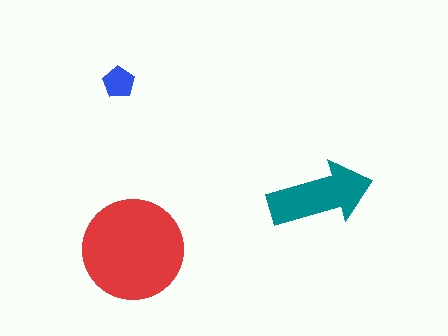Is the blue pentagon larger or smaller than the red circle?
Smaller.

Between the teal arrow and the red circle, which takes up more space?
The red circle.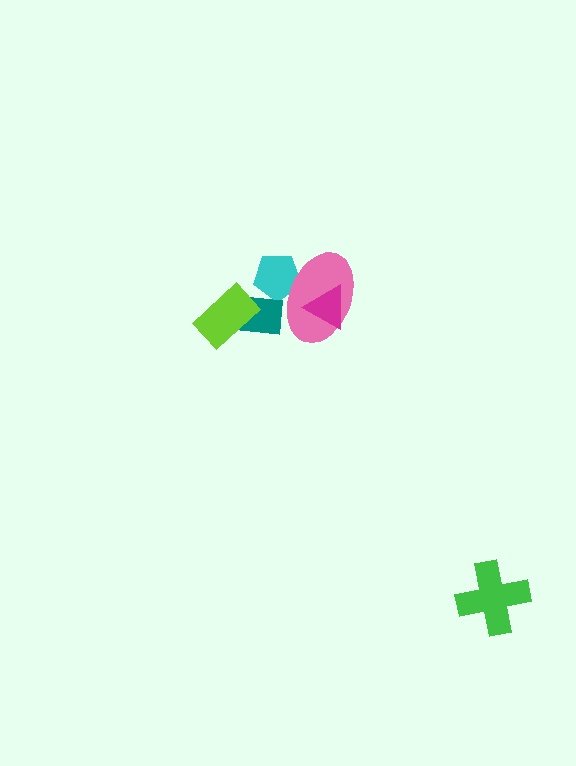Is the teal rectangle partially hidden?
Yes, it is partially covered by another shape.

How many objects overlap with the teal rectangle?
2 objects overlap with the teal rectangle.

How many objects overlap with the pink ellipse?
2 objects overlap with the pink ellipse.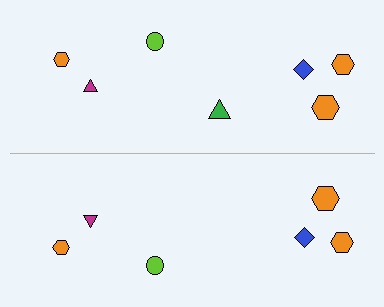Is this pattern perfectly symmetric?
No, the pattern is not perfectly symmetric. A green triangle is missing from the bottom side.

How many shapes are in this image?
There are 13 shapes in this image.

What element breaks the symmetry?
A green triangle is missing from the bottom side.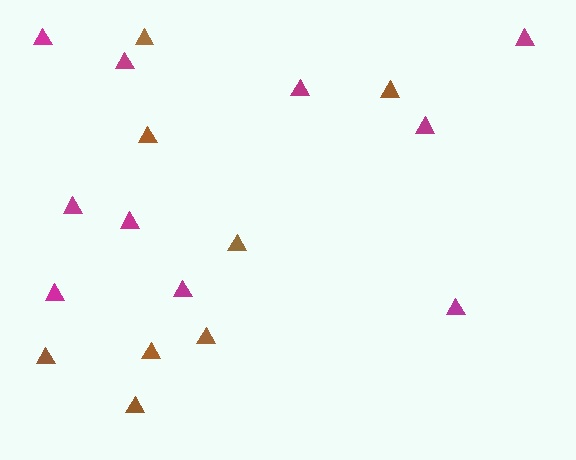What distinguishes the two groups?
There are 2 groups: one group of brown triangles (8) and one group of magenta triangles (10).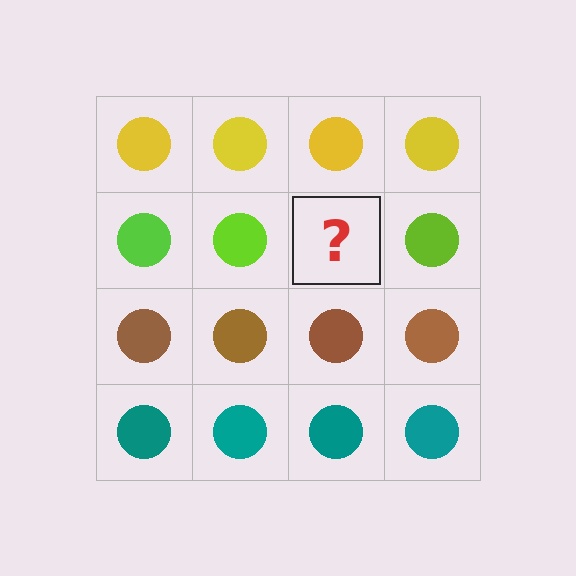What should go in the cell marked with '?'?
The missing cell should contain a lime circle.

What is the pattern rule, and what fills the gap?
The rule is that each row has a consistent color. The gap should be filled with a lime circle.